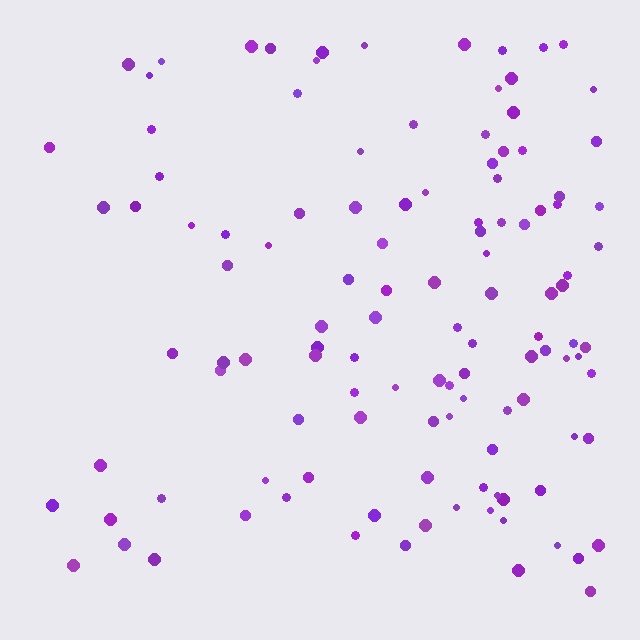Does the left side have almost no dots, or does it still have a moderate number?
Still a moderate number, just noticeably fewer than the right.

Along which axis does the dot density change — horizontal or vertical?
Horizontal.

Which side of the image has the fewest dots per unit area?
The left.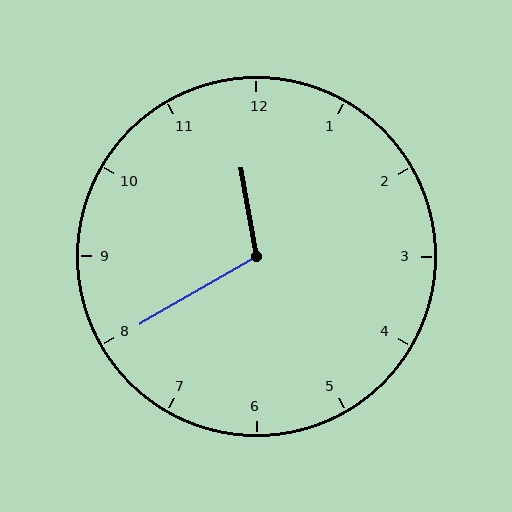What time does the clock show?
11:40.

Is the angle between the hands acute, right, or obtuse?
It is obtuse.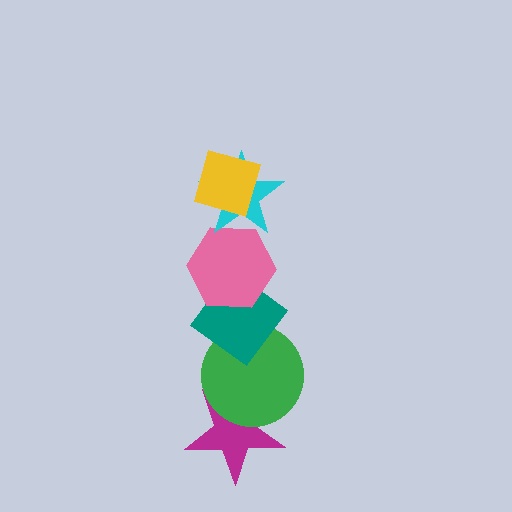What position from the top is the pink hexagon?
The pink hexagon is 3rd from the top.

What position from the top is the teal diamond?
The teal diamond is 4th from the top.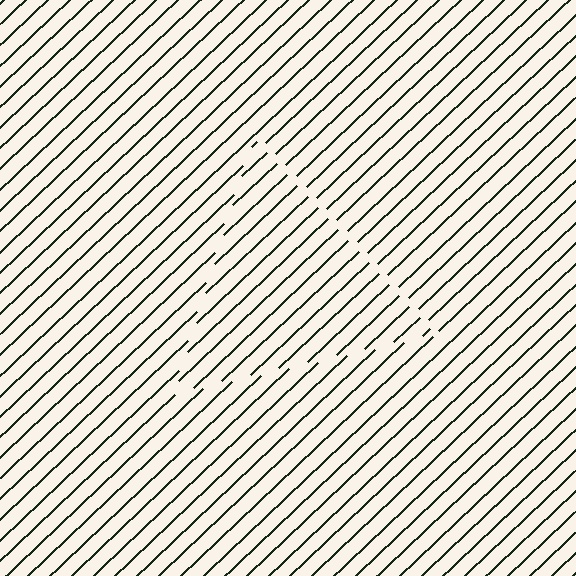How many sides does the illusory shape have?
3 sides — the line-ends trace a triangle.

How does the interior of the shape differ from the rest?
The interior of the shape contains the same grating, shifted by half a period — the contour is defined by the phase discontinuity where line-ends from the inner and outer gratings abut.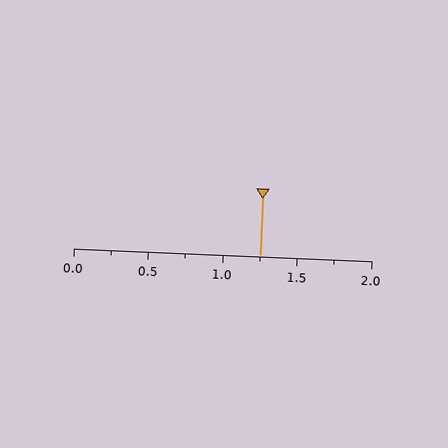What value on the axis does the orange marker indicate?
The marker indicates approximately 1.25.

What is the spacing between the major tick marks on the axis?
The major ticks are spaced 0.5 apart.